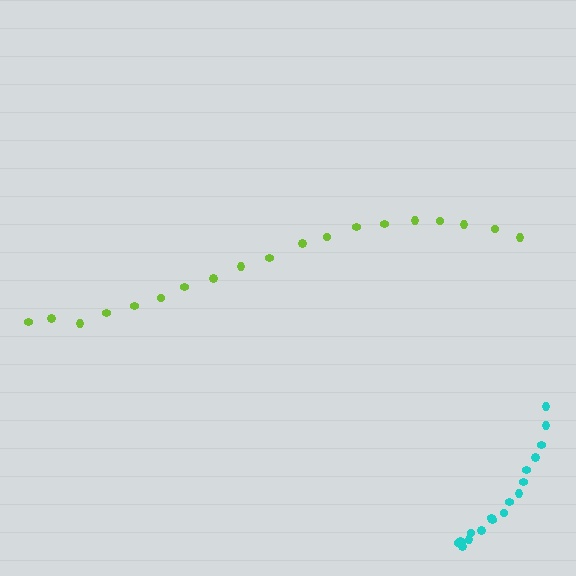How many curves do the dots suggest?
There are 2 distinct paths.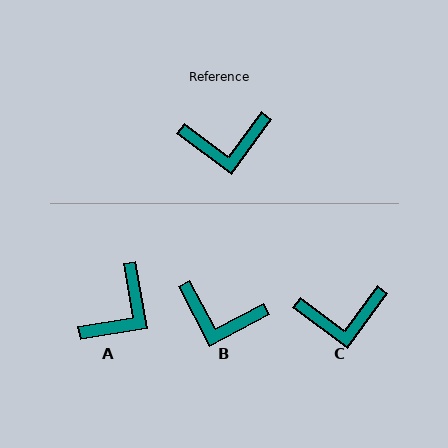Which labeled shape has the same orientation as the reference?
C.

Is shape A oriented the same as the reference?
No, it is off by about 46 degrees.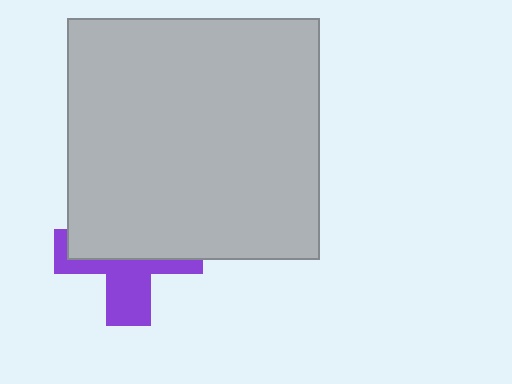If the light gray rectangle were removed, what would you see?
You would see the complete purple cross.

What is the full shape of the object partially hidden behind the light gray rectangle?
The partially hidden object is a purple cross.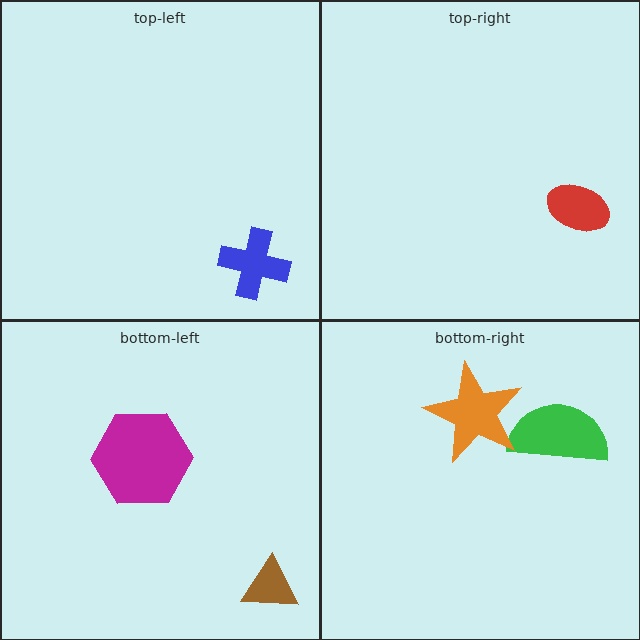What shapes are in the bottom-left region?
The brown triangle, the magenta hexagon.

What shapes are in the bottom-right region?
The green semicircle, the orange star.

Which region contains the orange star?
The bottom-right region.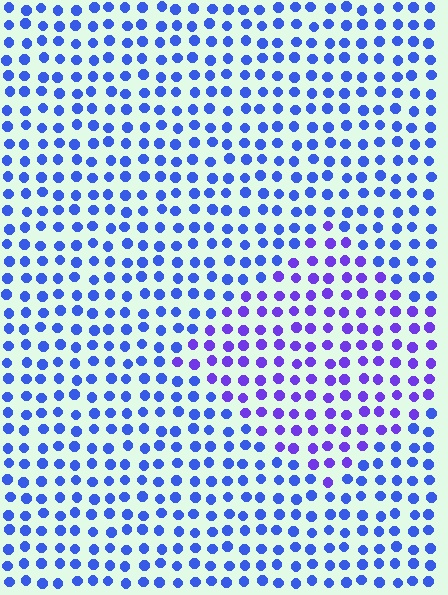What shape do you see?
I see a diamond.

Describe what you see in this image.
The image is filled with small blue elements in a uniform arrangement. A diamond-shaped region is visible where the elements are tinted to a slightly different hue, forming a subtle color boundary.